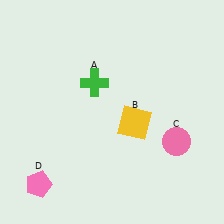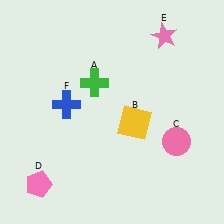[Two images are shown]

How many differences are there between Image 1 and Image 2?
There are 2 differences between the two images.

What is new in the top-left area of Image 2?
A blue cross (F) was added in the top-left area of Image 2.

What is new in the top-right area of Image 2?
A pink star (E) was added in the top-right area of Image 2.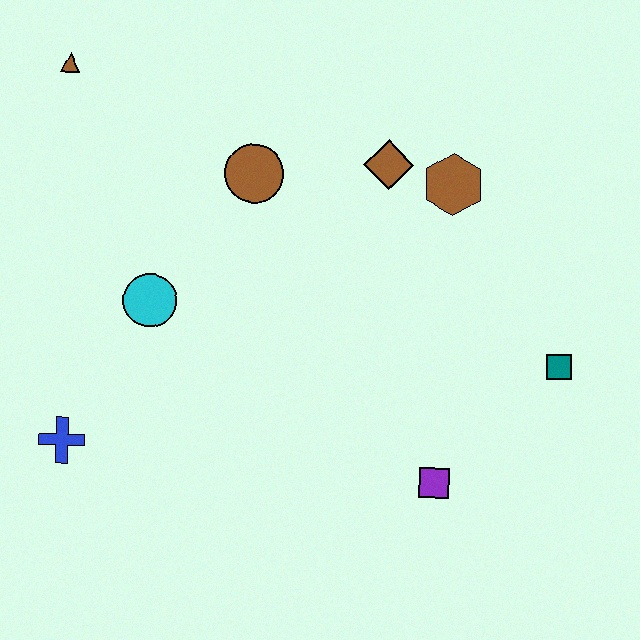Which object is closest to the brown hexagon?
The brown diamond is closest to the brown hexagon.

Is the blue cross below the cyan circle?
Yes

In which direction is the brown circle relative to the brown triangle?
The brown circle is to the right of the brown triangle.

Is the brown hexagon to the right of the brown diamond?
Yes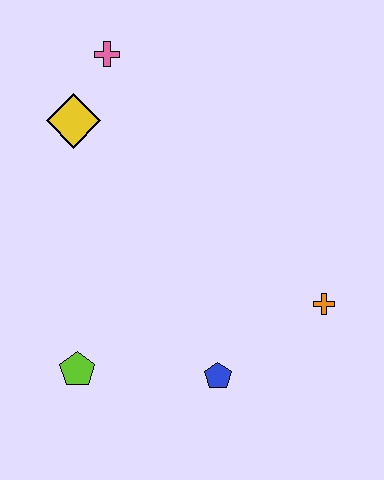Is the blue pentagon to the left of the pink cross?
No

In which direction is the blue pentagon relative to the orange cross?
The blue pentagon is to the left of the orange cross.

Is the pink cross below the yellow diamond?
No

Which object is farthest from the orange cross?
The pink cross is farthest from the orange cross.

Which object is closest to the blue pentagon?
The orange cross is closest to the blue pentagon.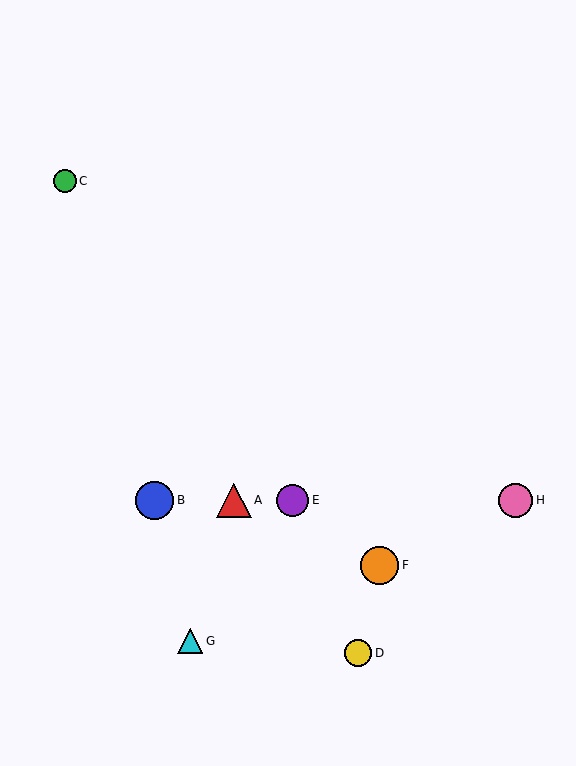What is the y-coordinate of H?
Object H is at y≈501.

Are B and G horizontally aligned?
No, B is at y≈501 and G is at y≈641.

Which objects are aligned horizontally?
Objects A, B, E, H are aligned horizontally.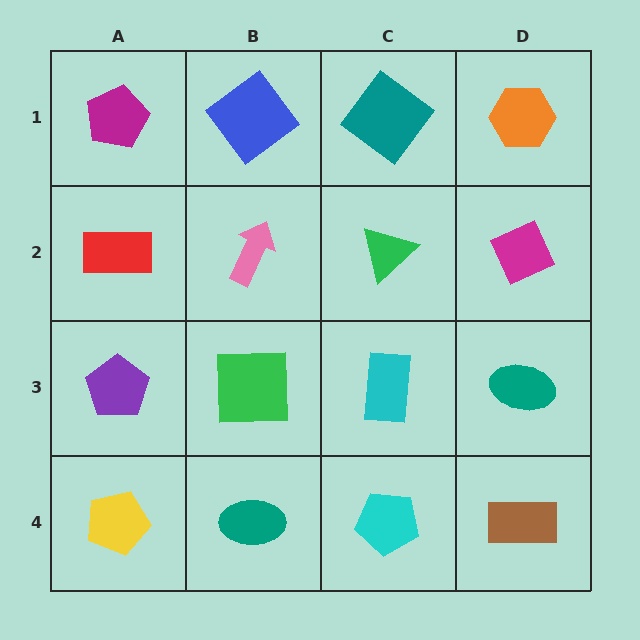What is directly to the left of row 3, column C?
A green square.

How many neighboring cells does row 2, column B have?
4.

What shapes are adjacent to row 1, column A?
A red rectangle (row 2, column A), a blue diamond (row 1, column B).